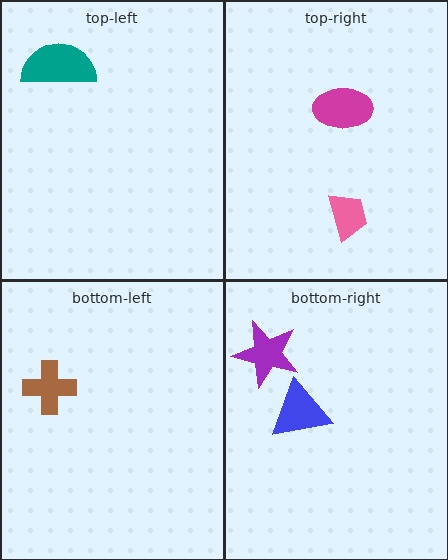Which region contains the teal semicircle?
The top-left region.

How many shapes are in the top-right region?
2.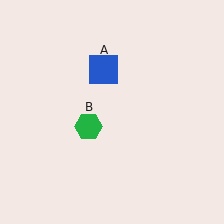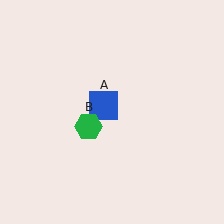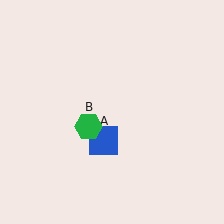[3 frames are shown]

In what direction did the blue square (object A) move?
The blue square (object A) moved down.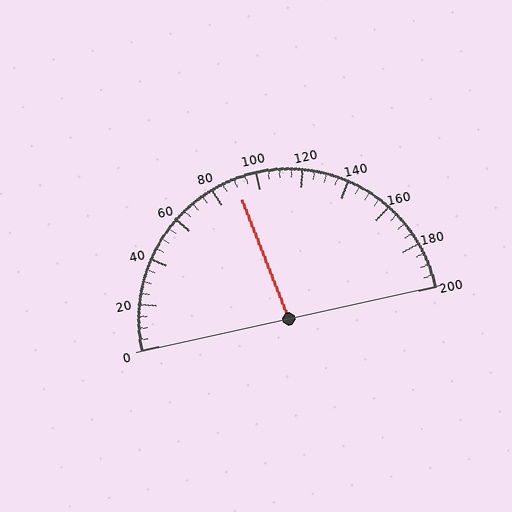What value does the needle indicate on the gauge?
The needle indicates approximately 90.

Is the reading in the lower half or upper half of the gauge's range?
The reading is in the lower half of the range (0 to 200).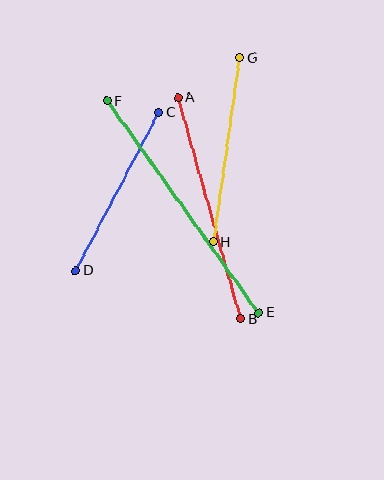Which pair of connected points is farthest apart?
Points E and F are farthest apart.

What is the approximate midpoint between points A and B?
The midpoint is at approximately (209, 208) pixels.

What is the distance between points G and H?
The distance is approximately 186 pixels.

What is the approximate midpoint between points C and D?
The midpoint is at approximately (117, 191) pixels.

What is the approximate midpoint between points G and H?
The midpoint is at approximately (226, 150) pixels.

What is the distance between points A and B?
The distance is approximately 230 pixels.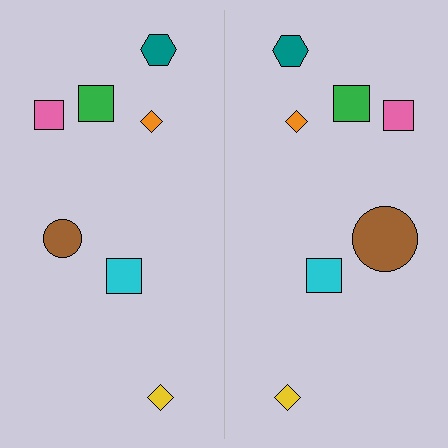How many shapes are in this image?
There are 14 shapes in this image.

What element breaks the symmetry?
The brown circle on the right side has a different size than its mirror counterpart.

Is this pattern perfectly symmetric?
No, the pattern is not perfectly symmetric. The brown circle on the right side has a different size than its mirror counterpart.